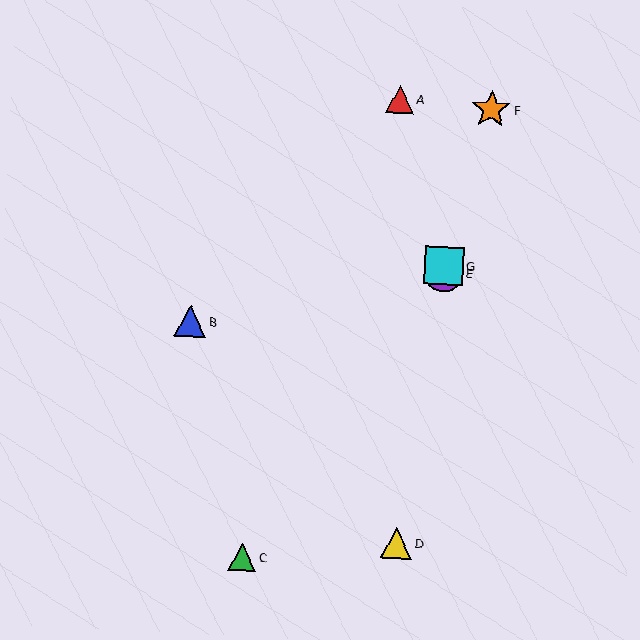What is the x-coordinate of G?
Object G is at x≈444.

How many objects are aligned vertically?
2 objects (E, G) are aligned vertically.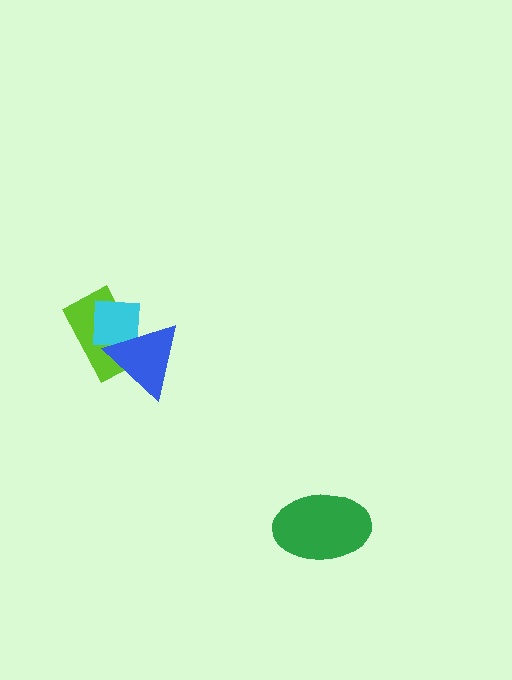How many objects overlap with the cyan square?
2 objects overlap with the cyan square.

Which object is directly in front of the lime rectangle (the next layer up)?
The cyan square is directly in front of the lime rectangle.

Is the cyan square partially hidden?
Yes, it is partially covered by another shape.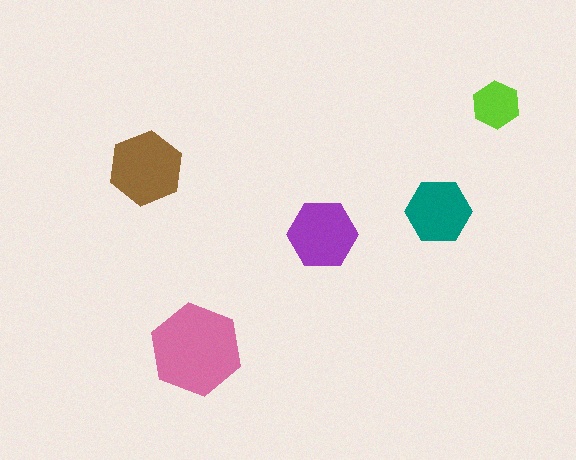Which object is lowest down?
The pink hexagon is bottommost.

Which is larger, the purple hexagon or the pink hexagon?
The pink one.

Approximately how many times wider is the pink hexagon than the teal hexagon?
About 1.5 times wider.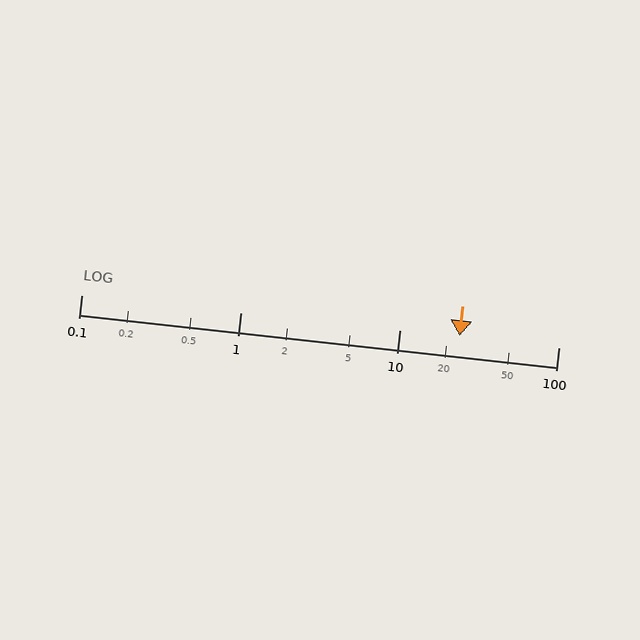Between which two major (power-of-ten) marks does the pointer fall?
The pointer is between 10 and 100.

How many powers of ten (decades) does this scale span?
The scale spans 3 decades, from 0.1 to 100.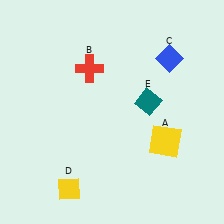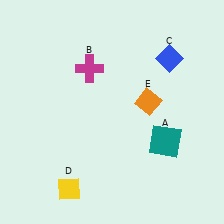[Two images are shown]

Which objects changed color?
A changed from yellow to teal. B changed from red to magenta. E changed from teal to orange.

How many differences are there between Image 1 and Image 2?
There are 3 differences between the two images.